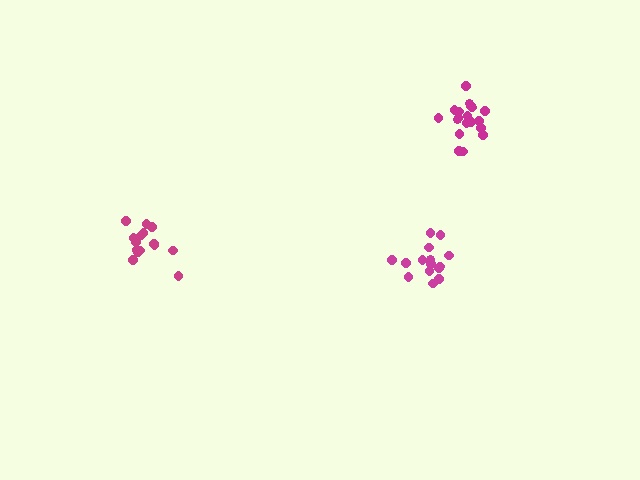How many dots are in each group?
Group 1: 19 dots, Group 2: 15 dots, Group 3: 15 dots (49 total).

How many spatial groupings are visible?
There are 3 spatial groupings.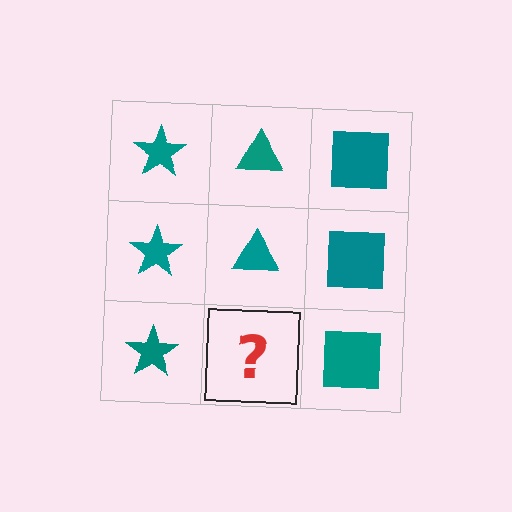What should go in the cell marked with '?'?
The missing cell should contain a teal triangle.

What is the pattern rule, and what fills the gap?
The rule is that each column has a consistent shape. The gap should be filled with a teal triangle.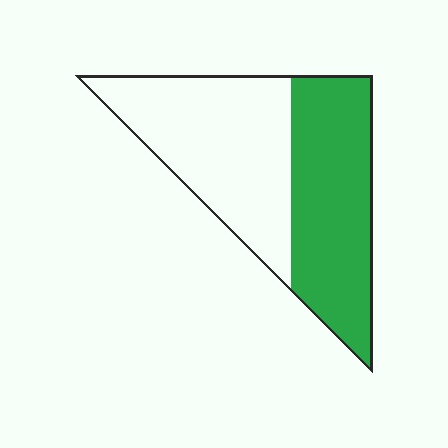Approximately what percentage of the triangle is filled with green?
Approximately 45%.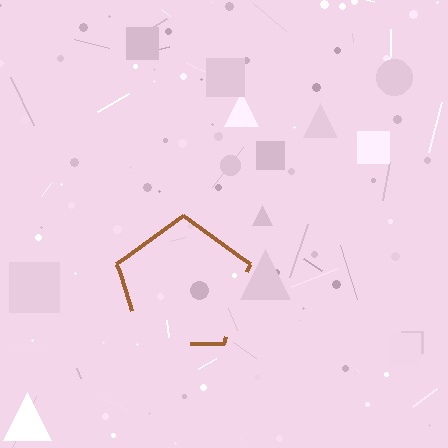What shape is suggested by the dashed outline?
The dashed outline suggests a pentagon.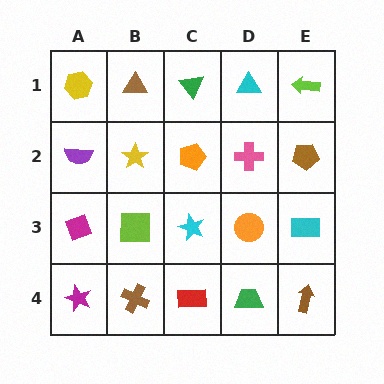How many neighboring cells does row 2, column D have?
4.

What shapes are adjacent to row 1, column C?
An orange pentagon (row 2, column C), a brown triangle (row 1, column B), a cyan triangle (row 1, column D).